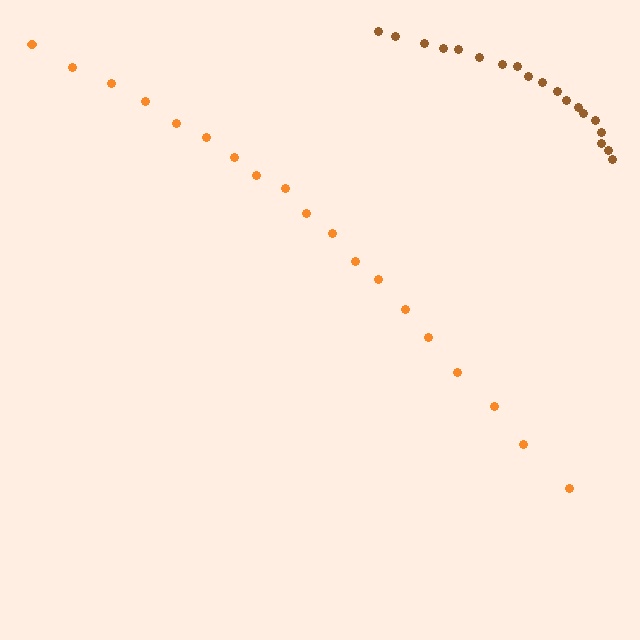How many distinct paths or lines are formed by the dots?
There are 2 distinct paths.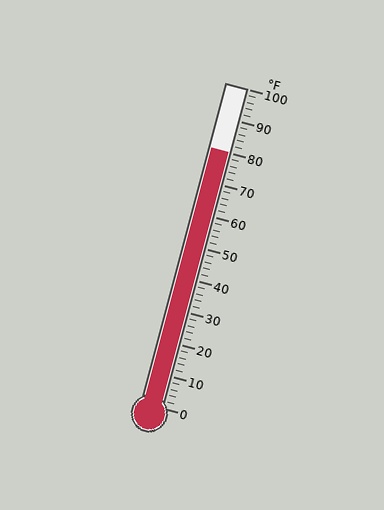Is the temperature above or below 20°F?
The temperature is above 20°F.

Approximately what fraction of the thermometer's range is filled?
The thermometer is filled to approximately 80% of its range.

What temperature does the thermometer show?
The thermometer shows approximately 80°F.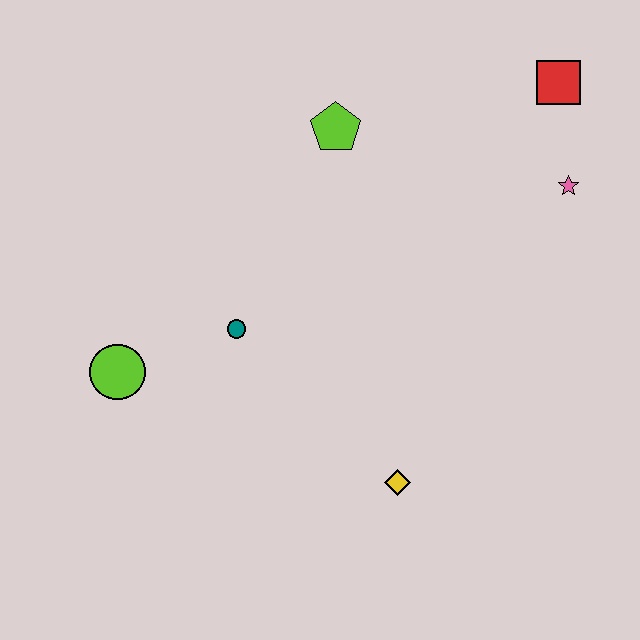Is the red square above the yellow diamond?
Yes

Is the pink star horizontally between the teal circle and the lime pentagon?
No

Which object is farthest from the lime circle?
The red square is farthest from the lime circle.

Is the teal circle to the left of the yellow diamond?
Yes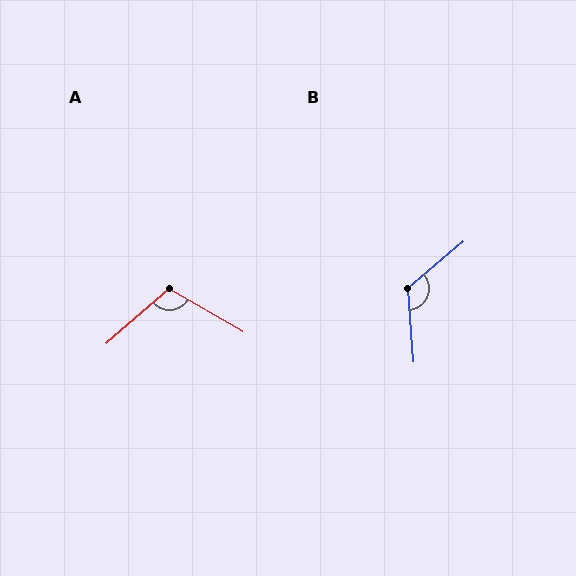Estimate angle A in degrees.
Approximately 109 degrees.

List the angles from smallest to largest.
A (109°), B (126°).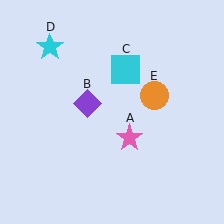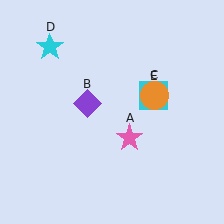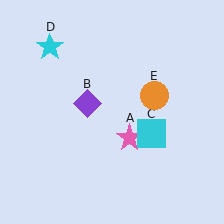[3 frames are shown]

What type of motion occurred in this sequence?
The cyan square (object C) rotated clockwise around the center of the scene.